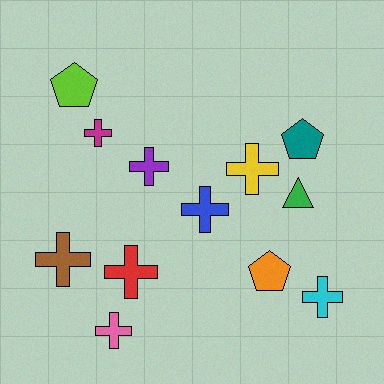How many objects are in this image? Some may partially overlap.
There are 12 objects.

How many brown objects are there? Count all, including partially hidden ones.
There is 1 brown object.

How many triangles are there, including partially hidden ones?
There is 1 triangle.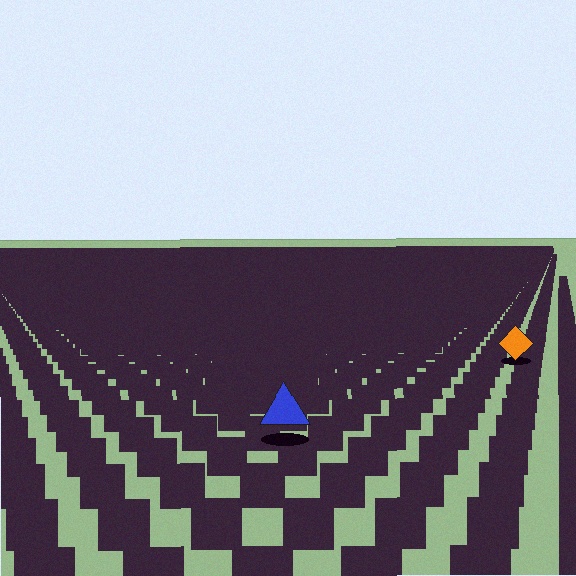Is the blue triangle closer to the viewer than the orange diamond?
Yes. The blue triangle is closer — you can tell from the texture gradient: the ground texture is coarser near it.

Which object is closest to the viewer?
The blue triangle is closest. The texture marks near it are larger and more spread out.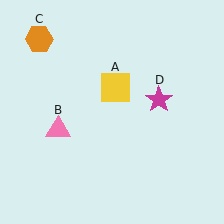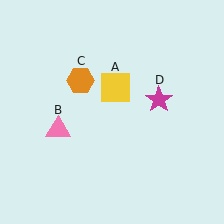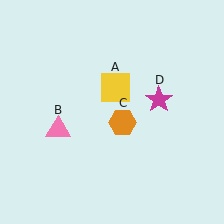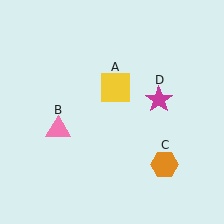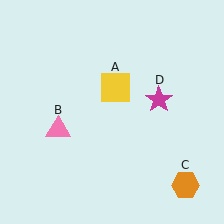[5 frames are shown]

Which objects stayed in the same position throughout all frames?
Yellow square (object A) and pink triangle (object B) and magenta star (object D) remained stationary.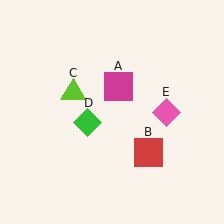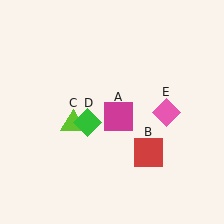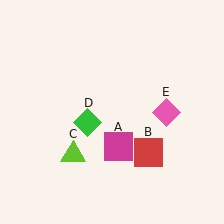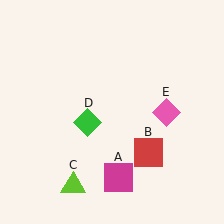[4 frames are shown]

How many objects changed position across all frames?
2 objects changed position: magenta square (object A), lime triangle (object C).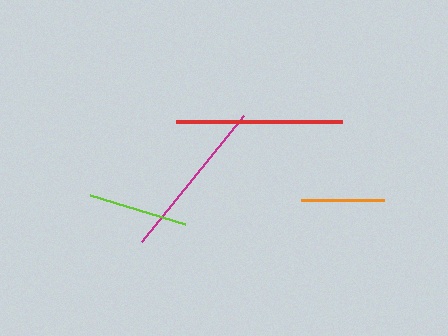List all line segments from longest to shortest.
From longest to shortest: red, magenta, lime, orange.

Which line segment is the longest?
The red line is the longest at approximately 167 pixels.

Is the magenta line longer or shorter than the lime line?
The magenta line is longer than the lime line.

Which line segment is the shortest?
The orange line is the shortest at approximately 83 pixels.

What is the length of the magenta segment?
The magenta segment is approximately 162 pixels long.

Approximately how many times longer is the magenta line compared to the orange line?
The magenta line is approximately 2.0 times the length of the orange line.